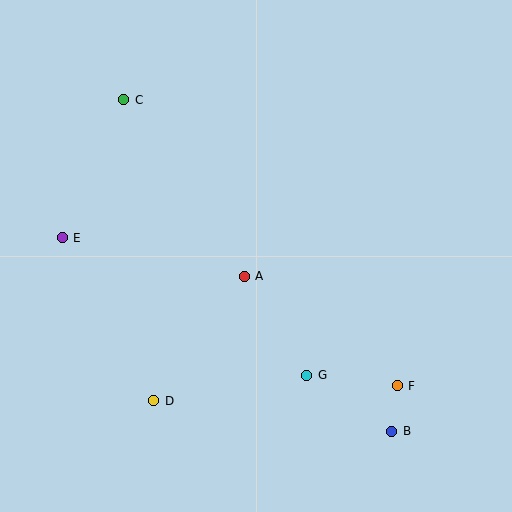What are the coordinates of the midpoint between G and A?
The midpoint between G and A is at (275, 326).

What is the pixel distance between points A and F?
The distance between A and F is 188 pixels.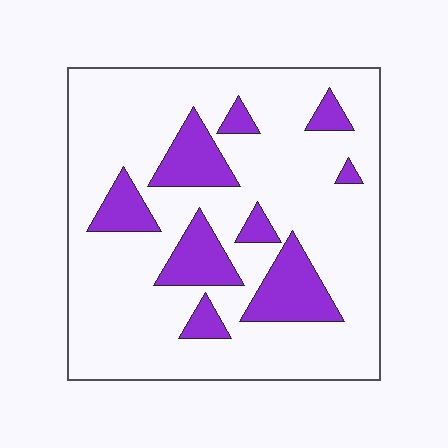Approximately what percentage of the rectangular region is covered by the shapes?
Approximately 20%.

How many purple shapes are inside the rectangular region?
9.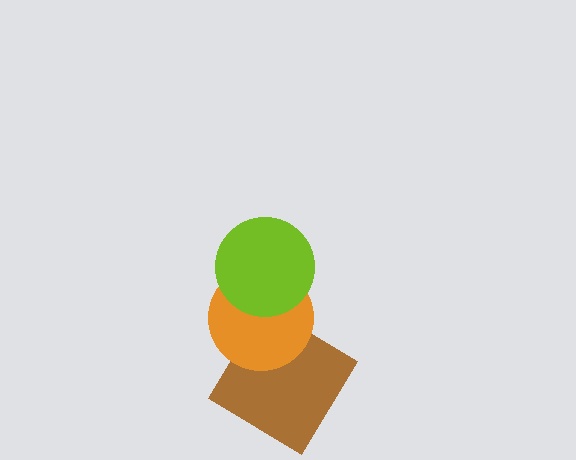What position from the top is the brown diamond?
The brown diamond is 3rd from the top.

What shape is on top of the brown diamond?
The orange circle is on top of the brown diamond.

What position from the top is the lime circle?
The lime circle is 1st from the top.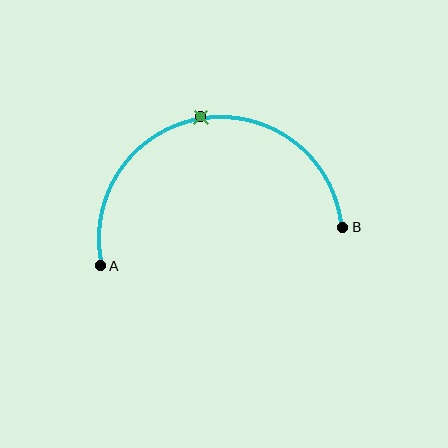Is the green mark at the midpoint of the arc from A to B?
Yes. The green mark lies on the arc at equal arc-length from both A and B — it is the arc midpoint.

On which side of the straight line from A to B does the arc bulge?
The arc bulges above the straight line connecting A and B.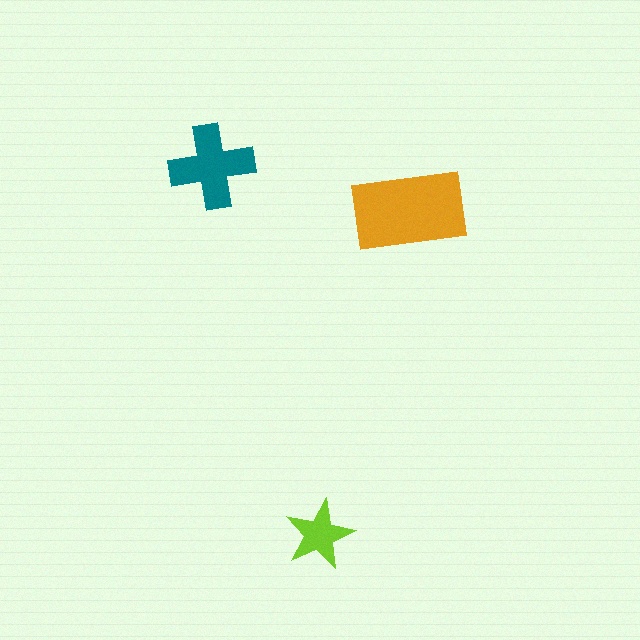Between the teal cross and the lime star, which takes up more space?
The teal cross.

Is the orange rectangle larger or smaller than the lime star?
Larger.